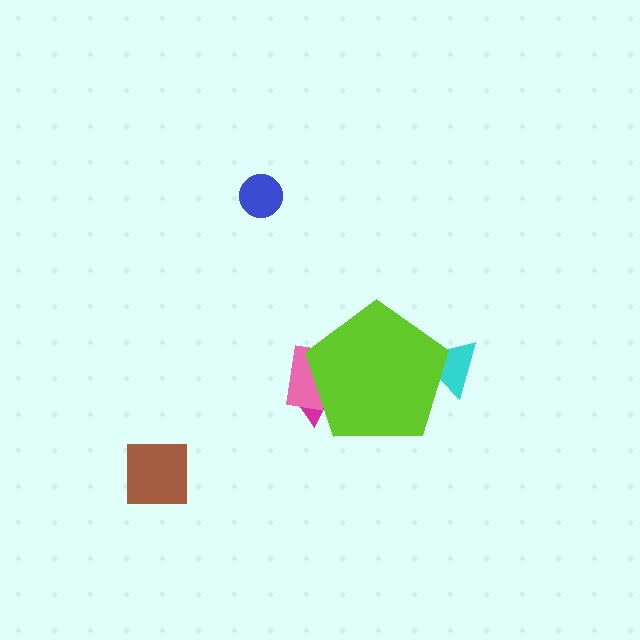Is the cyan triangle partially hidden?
Yes, the cyan triangle is partially hidden behind the lime pentagon.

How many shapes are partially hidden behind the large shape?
3 shapes are partially hidden.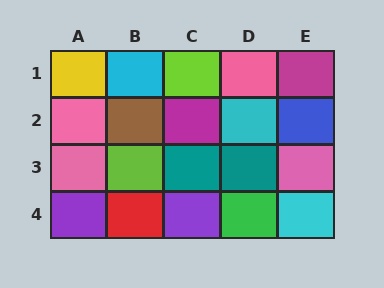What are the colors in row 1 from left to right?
Yellow, cyan, lime, pink, magenta.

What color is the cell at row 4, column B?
Red.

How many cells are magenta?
2 cells are magenta.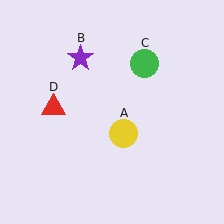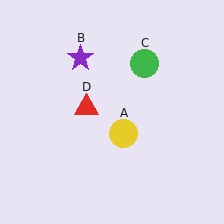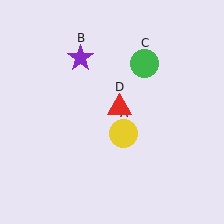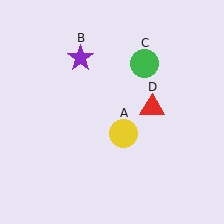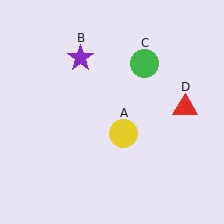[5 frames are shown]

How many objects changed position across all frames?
1 object changed position: red triangle (object D).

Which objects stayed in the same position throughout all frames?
Yellow circle (object A) and purple star (object B) and green circle (object C) remained stationary.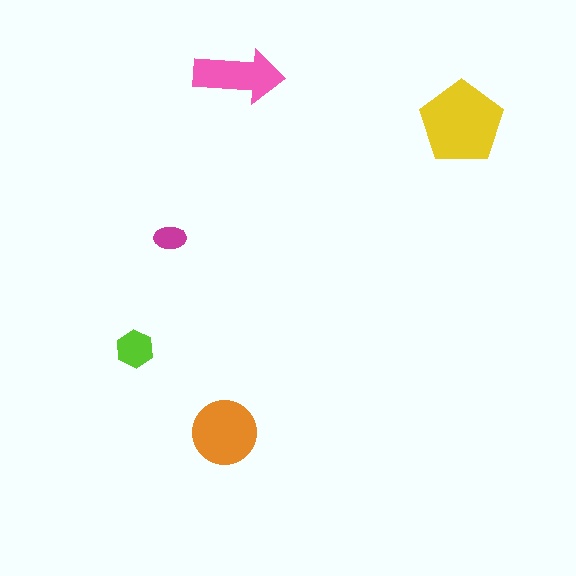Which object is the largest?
The yellow pentagon.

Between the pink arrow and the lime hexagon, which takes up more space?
The pink arrow.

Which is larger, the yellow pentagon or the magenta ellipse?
The yellow pentagon.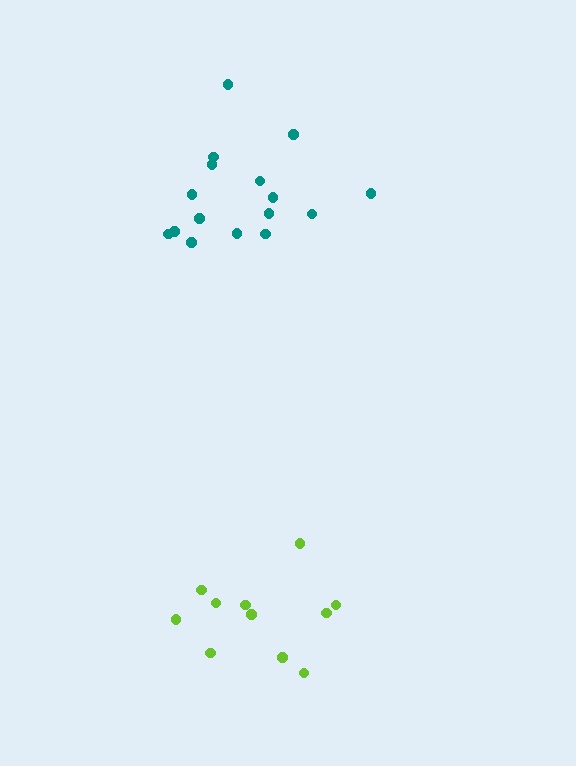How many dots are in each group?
Group 1: 16 dots, Group 2: 11 dots (27 total).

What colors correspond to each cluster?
The clusters are colored: teal, lime.